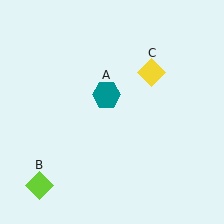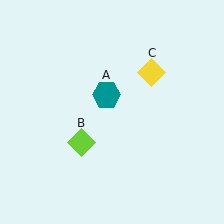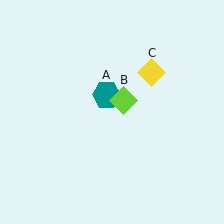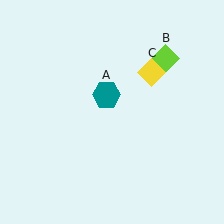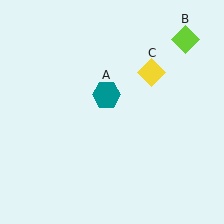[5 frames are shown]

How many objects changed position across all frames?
1 object changed position: lime diamond (object B).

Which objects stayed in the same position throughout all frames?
Teal hexagon (object A) and yellow diamond (object C) remained stationary.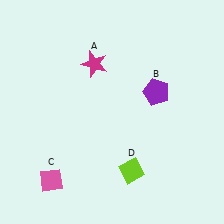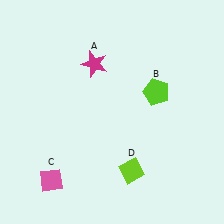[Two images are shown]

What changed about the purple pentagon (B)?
In Image 1, B is purple. In Image 2, it changed to lime.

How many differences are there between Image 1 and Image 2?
There is 1 difference between the two images.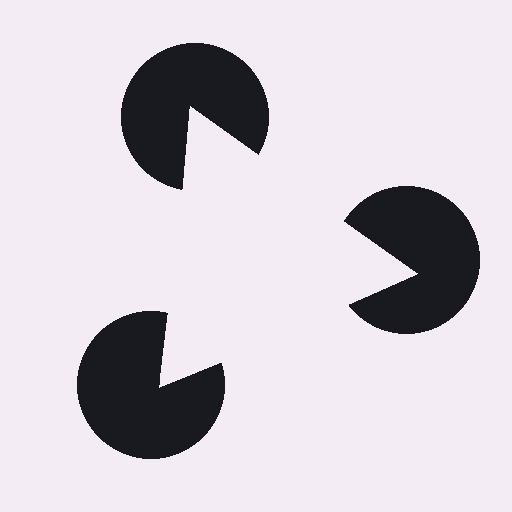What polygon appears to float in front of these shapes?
An illusory triangle — its edges are inferred from the aligned wedge cuts in the pac-man discs, not physically drawn.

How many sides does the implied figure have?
3 sides.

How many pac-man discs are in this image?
There are 3 — one at each vertex of the illusory triangle.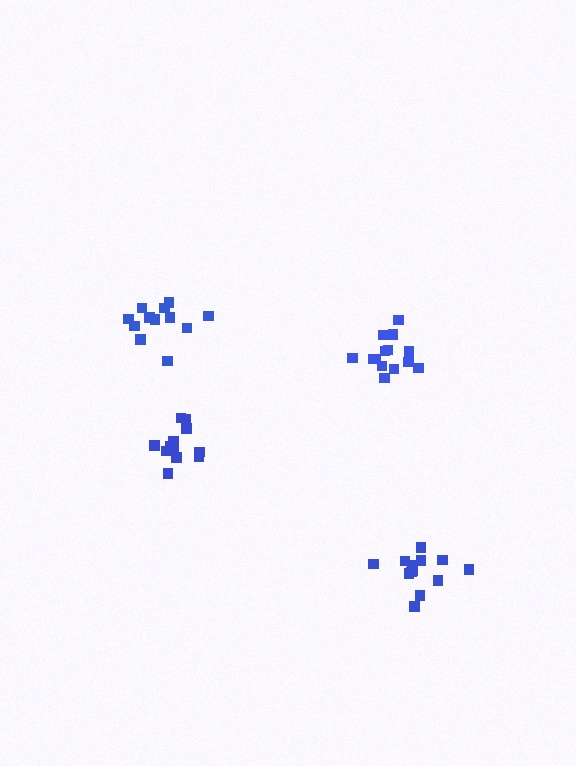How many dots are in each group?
Group 1: 14 dots, Group 2: 12 dots, Group 3: 12 dots, Group 4: 13 dots (51 total).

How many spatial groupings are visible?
There are 4 spatial groupings.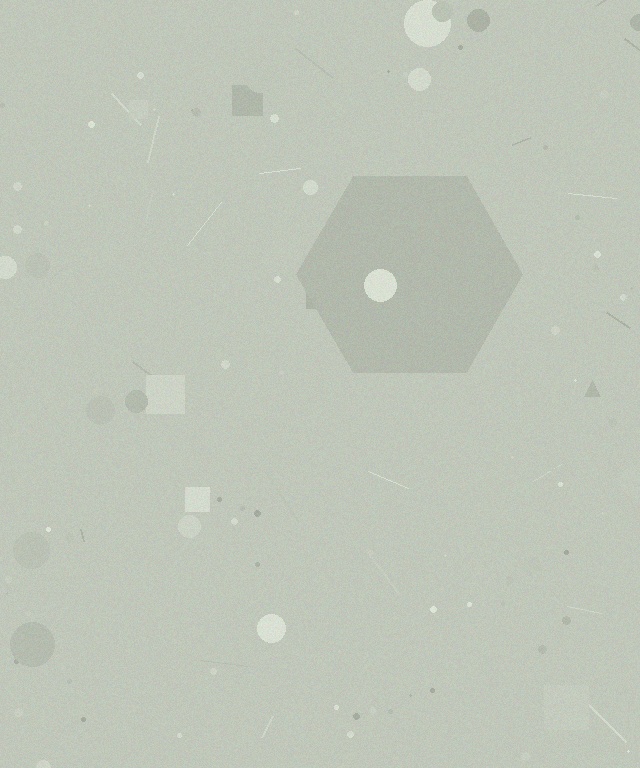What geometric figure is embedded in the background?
A hexagon is embedded in the background.